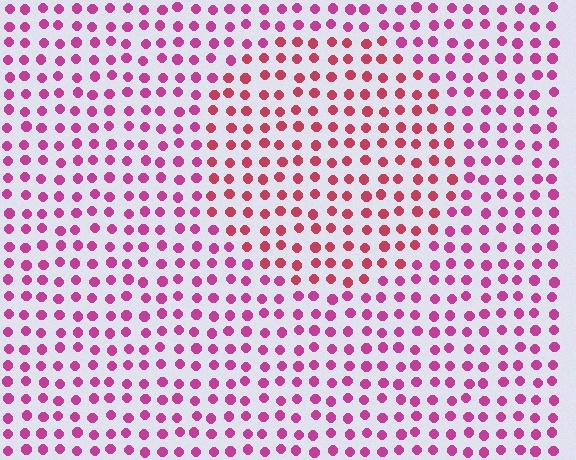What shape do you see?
I see a circle.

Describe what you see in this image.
The image is filled with small magenta elements in a uniform arrangement. A circle-shaped region is visible where the elements are tinted to a slightly different hue, forming a subtle color boundary.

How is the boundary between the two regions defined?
The boundary is defined purely by a slight shift in hue (about 28 degrees). Spacing, size, and orientation are identical on both sides.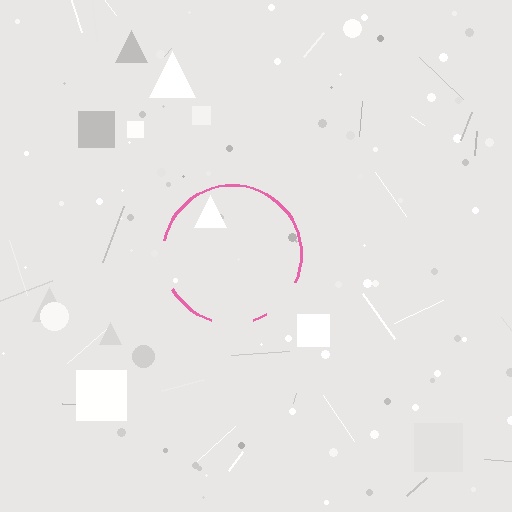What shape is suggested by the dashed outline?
The dashed outline suggests a circle.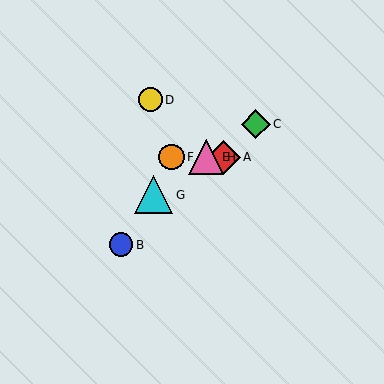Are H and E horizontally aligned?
Yes, both are at y≈157.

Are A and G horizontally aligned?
No, A is at y≈157 and G is at y≈195.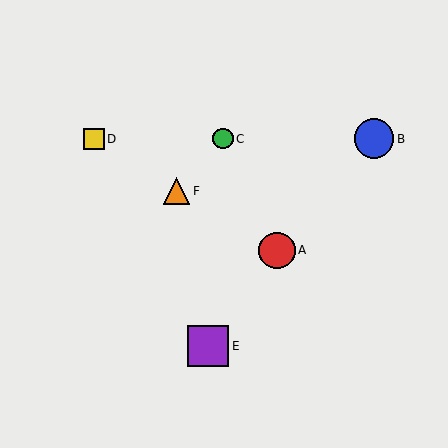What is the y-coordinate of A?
Object A is at y≈250.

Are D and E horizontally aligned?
No, D is at y≈139 and E is at y≈346.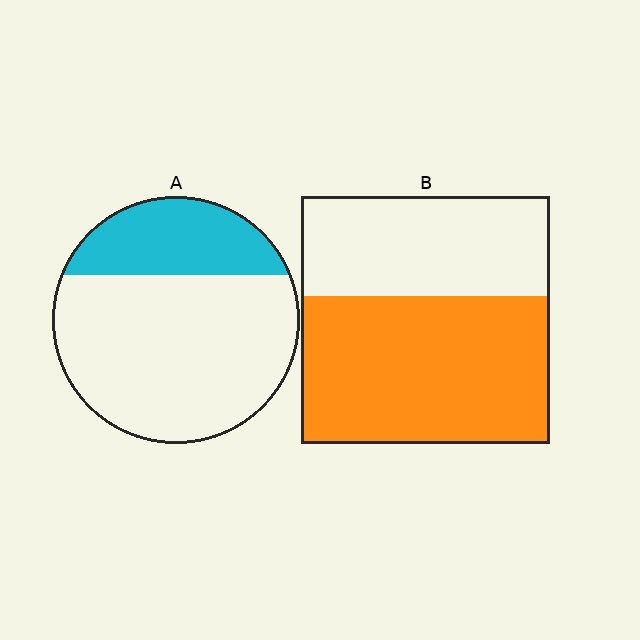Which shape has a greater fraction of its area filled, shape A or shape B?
Shape B.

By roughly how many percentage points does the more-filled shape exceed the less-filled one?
By roughly 30 percentage points (B over A).